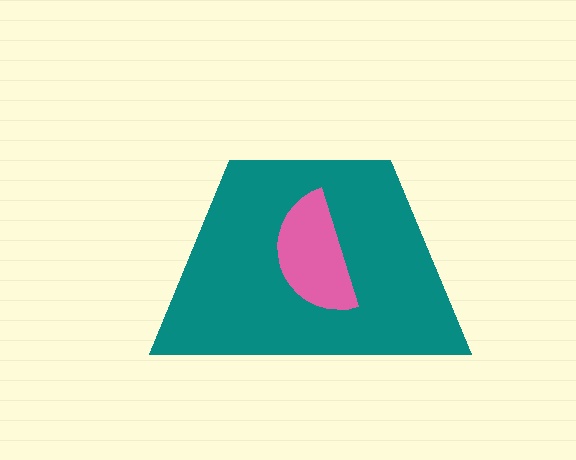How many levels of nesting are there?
2.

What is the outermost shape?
The teal trapezoid.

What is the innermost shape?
The pink semicircle.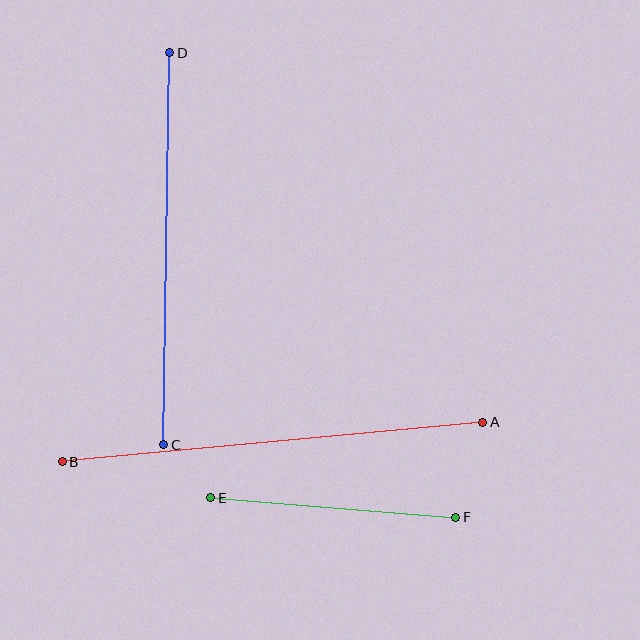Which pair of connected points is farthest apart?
Points A and B are farthest apart.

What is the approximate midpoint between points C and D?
The midpoint is at approximately (167, 249) pixels.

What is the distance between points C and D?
The distance is approximately 392 pixels.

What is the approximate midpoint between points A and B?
The midpoint is at approximately (272, 442) pixels.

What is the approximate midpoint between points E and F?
The midpoint is at approximately (333, 508) pixels.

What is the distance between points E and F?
The distance is approximately 246 pixels.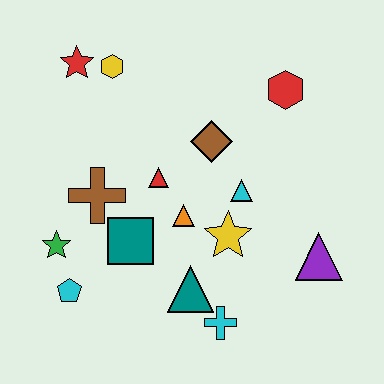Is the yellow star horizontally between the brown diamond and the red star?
No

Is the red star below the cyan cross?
No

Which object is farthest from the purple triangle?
The red star is farthest from the purple triangle.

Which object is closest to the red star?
The yellow hexagon is closest to the red star.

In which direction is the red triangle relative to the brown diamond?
The red triangle is to the left of the brown diamond.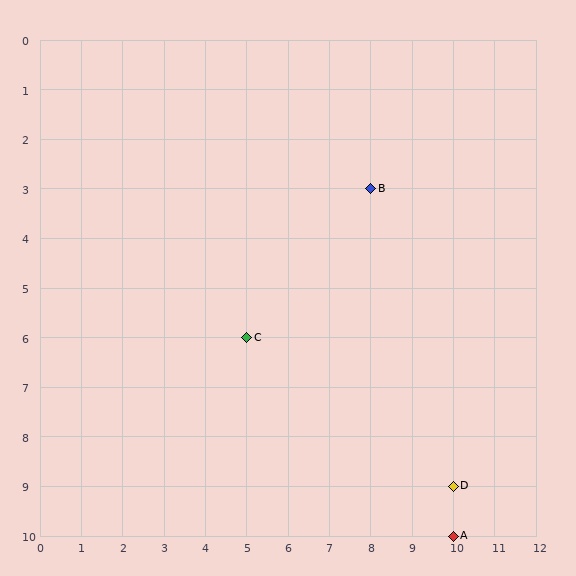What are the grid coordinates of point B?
Point B is at grid coordinates (8, 3).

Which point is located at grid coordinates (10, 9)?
Point D is at (10, 9).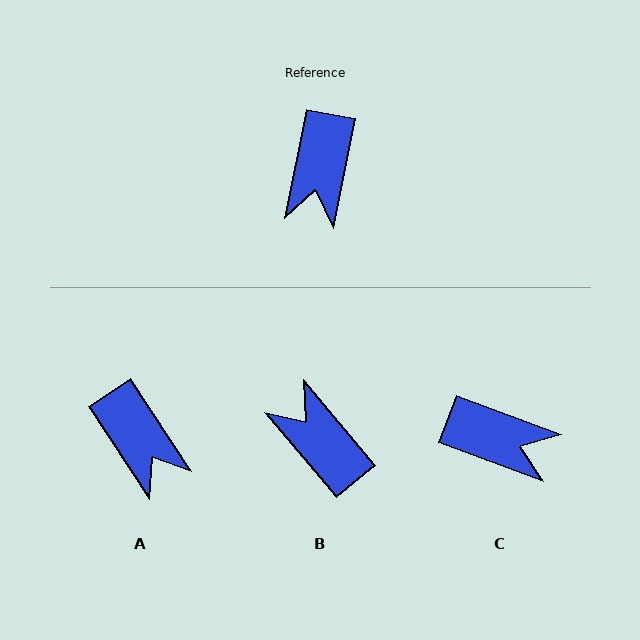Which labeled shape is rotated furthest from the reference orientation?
B, about 128 degrees away.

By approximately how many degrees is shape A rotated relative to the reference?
Approximately 45 degrees counter-clockwise.